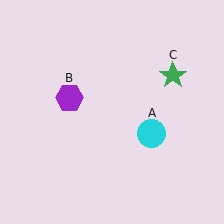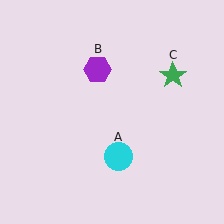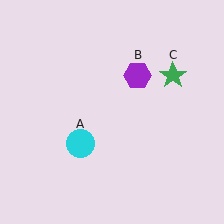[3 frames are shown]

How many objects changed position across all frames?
2 objects changed position: cyan circle (object A), purple hexagon (object B).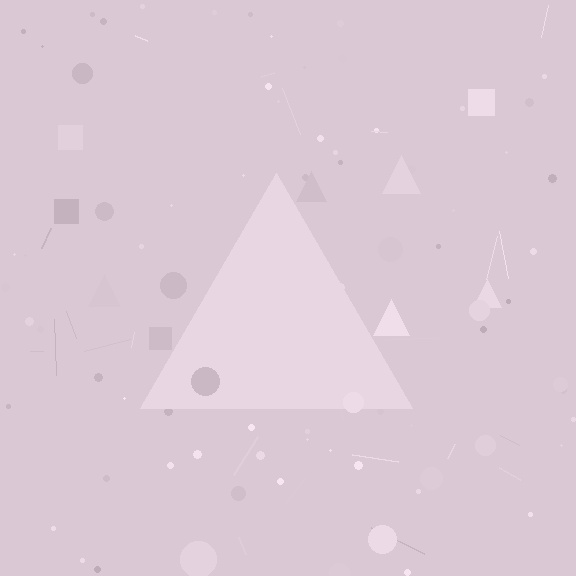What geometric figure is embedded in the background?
A triangle is embedded in the background.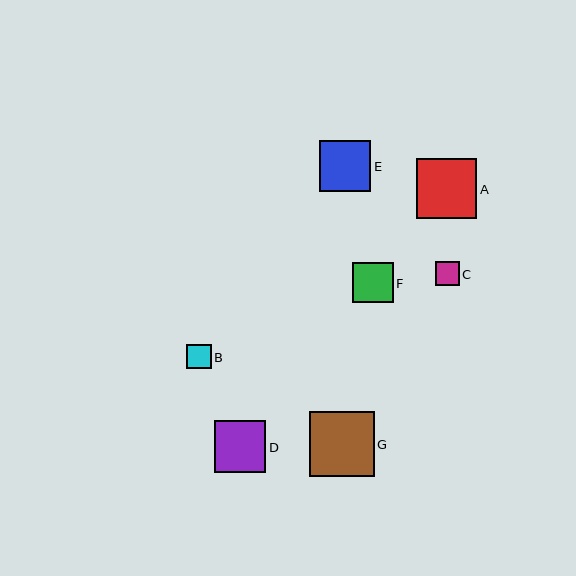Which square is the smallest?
Square C is the smallest with a size of approximately 24 pixels.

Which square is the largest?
Square G is the largest with a size of approximately 65 pixels.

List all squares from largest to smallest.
From largest to smallest: G, A, D, E, F, B, C.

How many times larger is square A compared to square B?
Square A is approximately 2.4 times the size of square B.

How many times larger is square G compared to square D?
Square G is approximately 1.3 times the size of square D.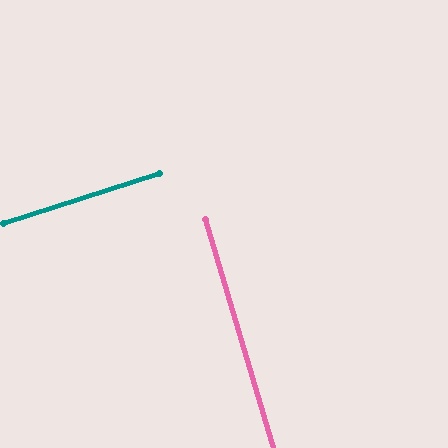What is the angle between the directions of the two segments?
Approximately 89 degrees.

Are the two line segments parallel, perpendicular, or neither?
Perpendicular — they meet at approximately 89°.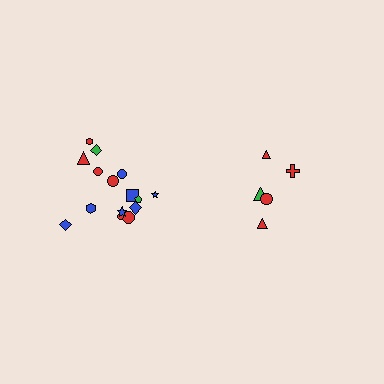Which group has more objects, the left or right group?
The left group.